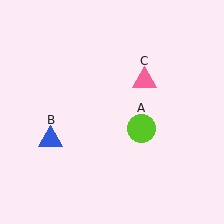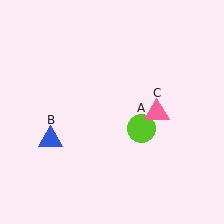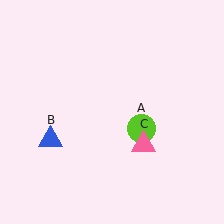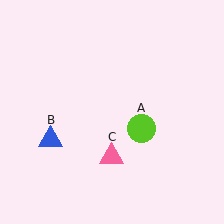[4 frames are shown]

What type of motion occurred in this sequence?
The pink triangle (object C) rotated clockwise around the center of the scene.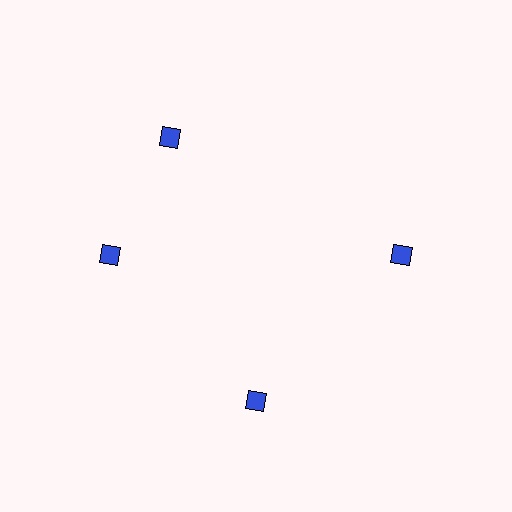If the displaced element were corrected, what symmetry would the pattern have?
It would have 4-fold rotational symmetry — the pattern would map onto itself every 90 degrees.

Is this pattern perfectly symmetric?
No. The 4 blue diamonds are arranged in a ring, but one element near the 12 o'clock position is rotated out of alignment along the ring, breaking the 4-fold rotational symmetry.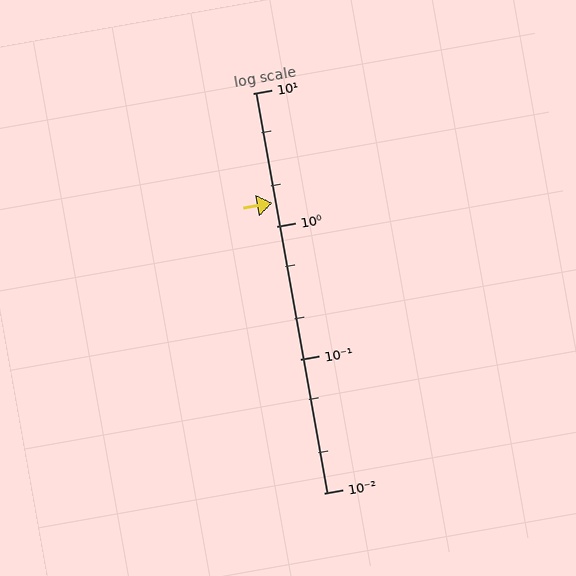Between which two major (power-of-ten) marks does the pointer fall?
The pointer is between 1 and 10.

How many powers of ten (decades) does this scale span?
The scale spans 3 decades, from 0.01 to 10.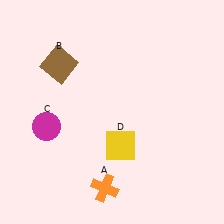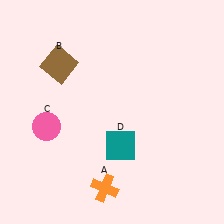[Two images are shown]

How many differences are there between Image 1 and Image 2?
There are 2 differences between the two images.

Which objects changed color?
C changed from magenta to pink. D changed from yellow to teal.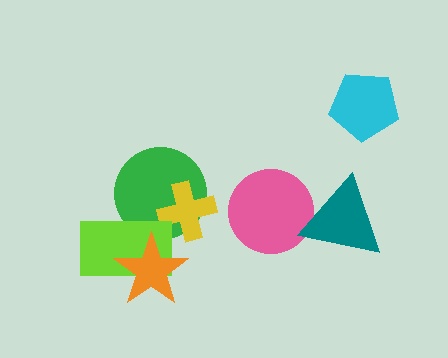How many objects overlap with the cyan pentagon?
0 objects overlap with the cyan pentagon.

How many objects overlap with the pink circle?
1 object overlaps with the pink circle.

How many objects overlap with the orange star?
1 object overlaps with the orange star.